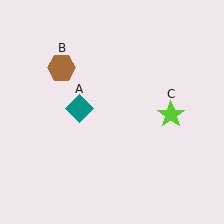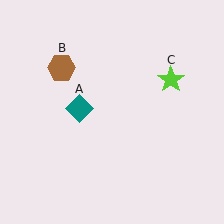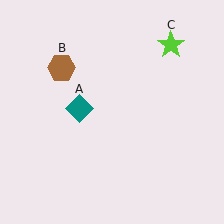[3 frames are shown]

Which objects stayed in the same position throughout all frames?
Teal diamond (object A) and brown hexagon (object B) remained stationary.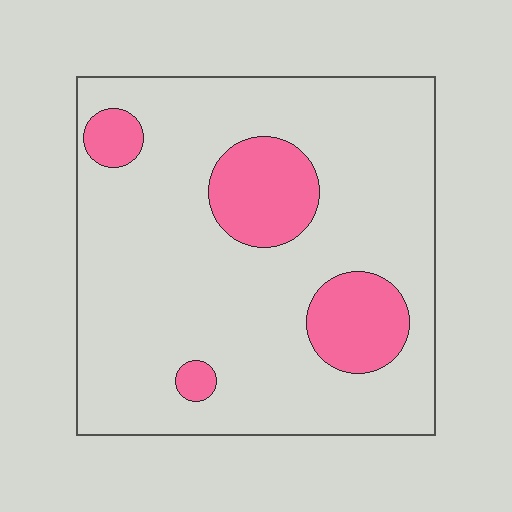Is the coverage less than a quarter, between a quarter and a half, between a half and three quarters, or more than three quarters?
Less than a quarter.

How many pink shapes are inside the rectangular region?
4.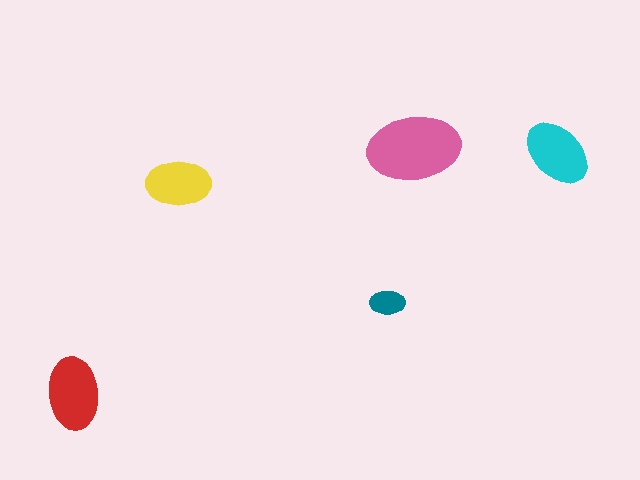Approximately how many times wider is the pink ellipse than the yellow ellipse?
About 1.5 times wider.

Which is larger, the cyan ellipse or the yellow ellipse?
The cyan one.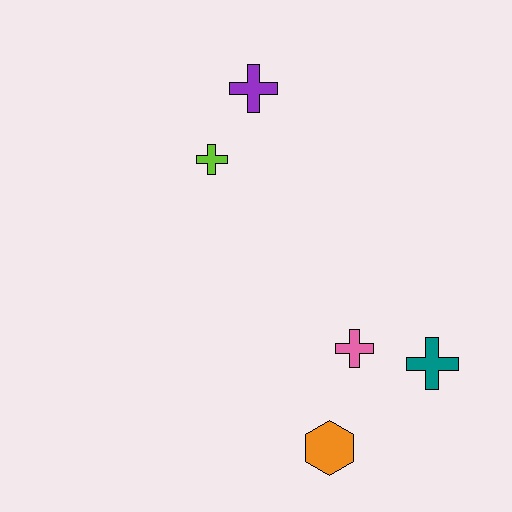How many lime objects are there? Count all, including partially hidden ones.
There is 1 lime object.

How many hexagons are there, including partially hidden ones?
There is 1 hexagon.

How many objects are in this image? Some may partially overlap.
There are 5 objects.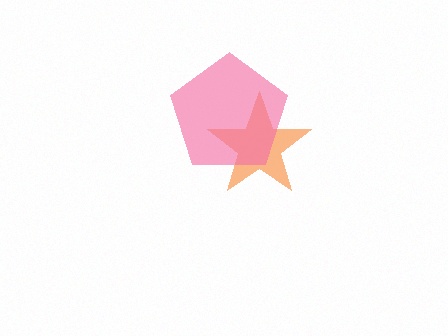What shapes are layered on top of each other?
The layered shapes are: an orange star, a pink pentagon.